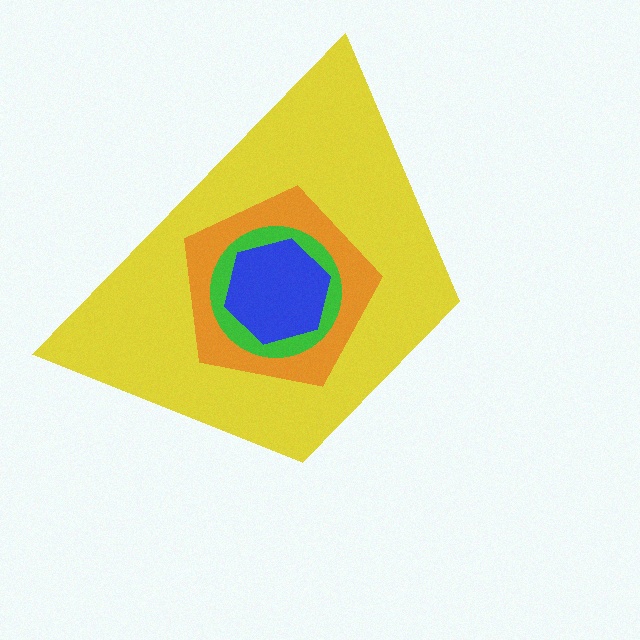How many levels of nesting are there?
4.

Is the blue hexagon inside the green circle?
Yes.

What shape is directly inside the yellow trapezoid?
The orange pentagon.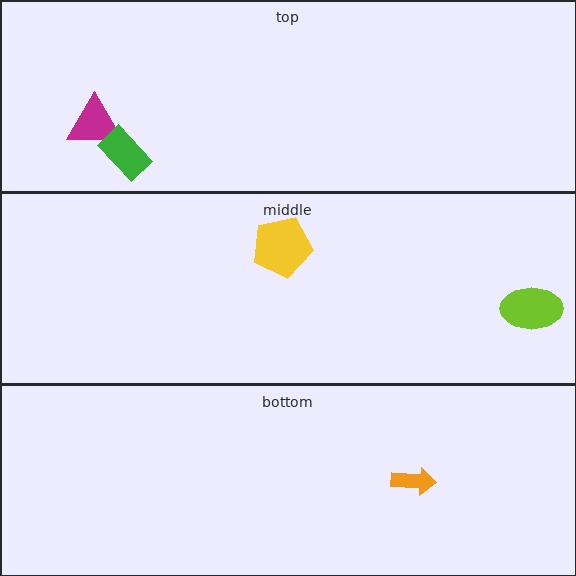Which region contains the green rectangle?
The top region.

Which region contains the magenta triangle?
The top region.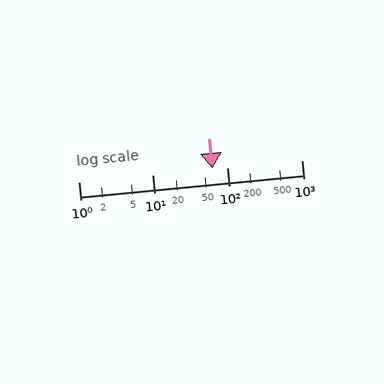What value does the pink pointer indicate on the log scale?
The pointer indicates approximately 63.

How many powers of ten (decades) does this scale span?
The scale spans 3 decades, from 1 to 1000.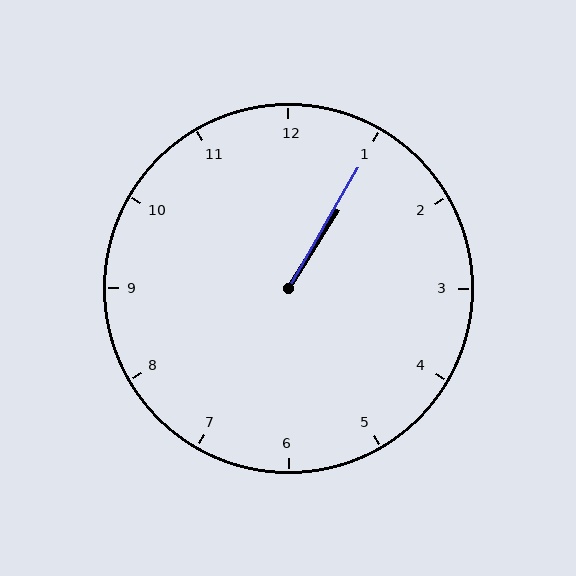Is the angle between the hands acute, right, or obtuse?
It is acute.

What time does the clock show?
1:05.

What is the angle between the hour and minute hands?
Approximately 2 degrees.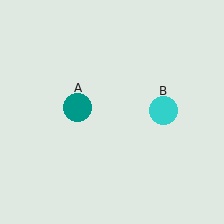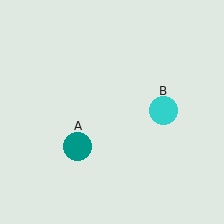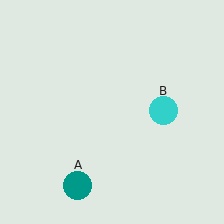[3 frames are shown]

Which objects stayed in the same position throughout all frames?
Cyan circle (object B) remained stationary.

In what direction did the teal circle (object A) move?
The teal circle (object A) moved down.